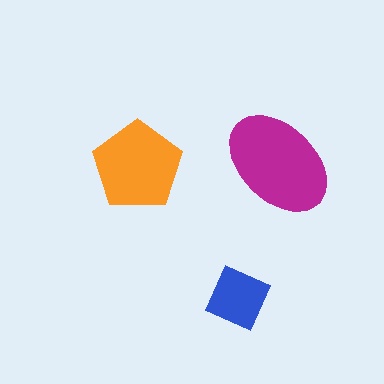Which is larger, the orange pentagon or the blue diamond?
The orange pentagon.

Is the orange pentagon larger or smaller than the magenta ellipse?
Smaller.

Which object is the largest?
The magenta ellipse.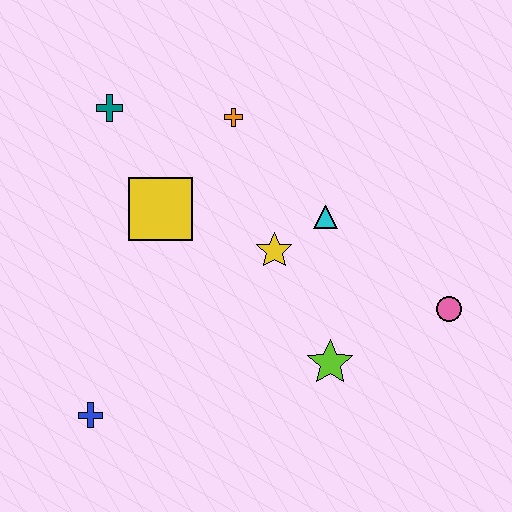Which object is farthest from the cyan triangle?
The blue cross is farthest from the cyan triangle.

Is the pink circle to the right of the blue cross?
Yes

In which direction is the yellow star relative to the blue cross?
The yellow star is to the right of the blue cross.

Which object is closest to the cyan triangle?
The yellow star is closest to the cyan triangle.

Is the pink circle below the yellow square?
Yes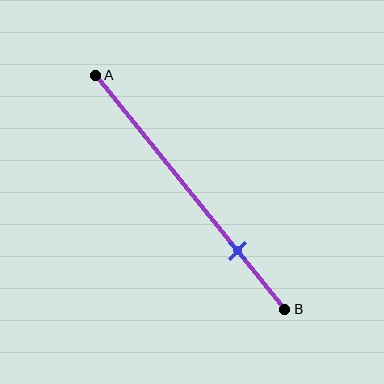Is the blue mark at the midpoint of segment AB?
No, the mark is at about 75% from A, not at the 50% midpoint.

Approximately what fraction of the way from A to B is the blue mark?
The blue mark is approximately 75% of the way from A to B.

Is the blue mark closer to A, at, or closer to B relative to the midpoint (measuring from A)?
The blue mark is closer to point B than the midpoint of segment AB.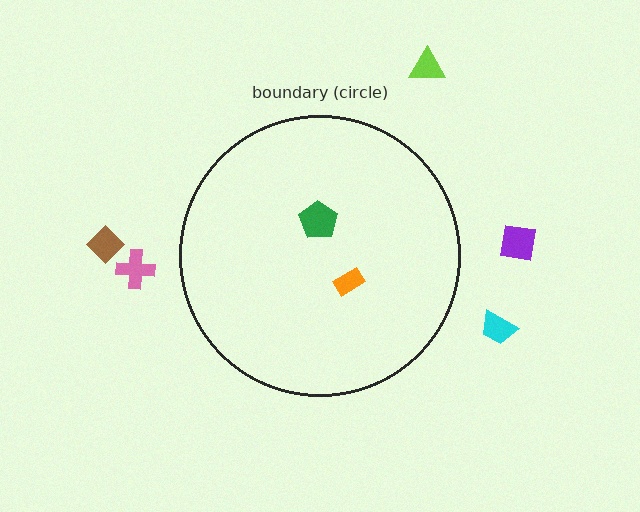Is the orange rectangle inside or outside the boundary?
Inside.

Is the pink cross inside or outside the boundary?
Outside.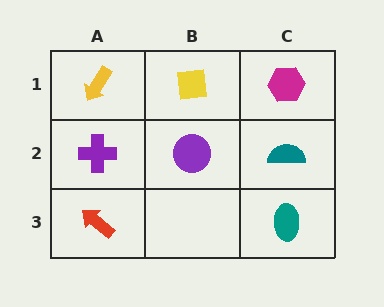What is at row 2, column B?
A purple circle.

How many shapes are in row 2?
3 shapes.